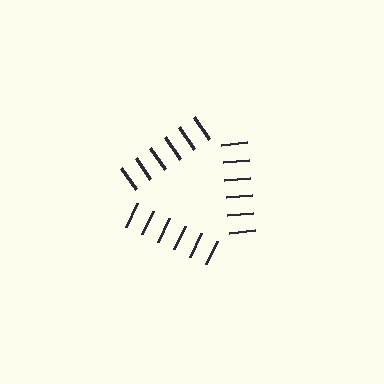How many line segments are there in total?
18 — 6 along each of the 3 edges.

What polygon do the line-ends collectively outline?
An illusory triangle — the line segments terminate on its edges but no continuous stroke is drawn.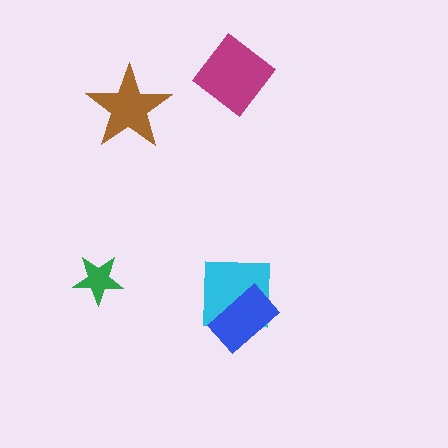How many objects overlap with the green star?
0 objects overlap with the green star.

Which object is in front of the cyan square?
The blue rectangle is in front of the cyan square.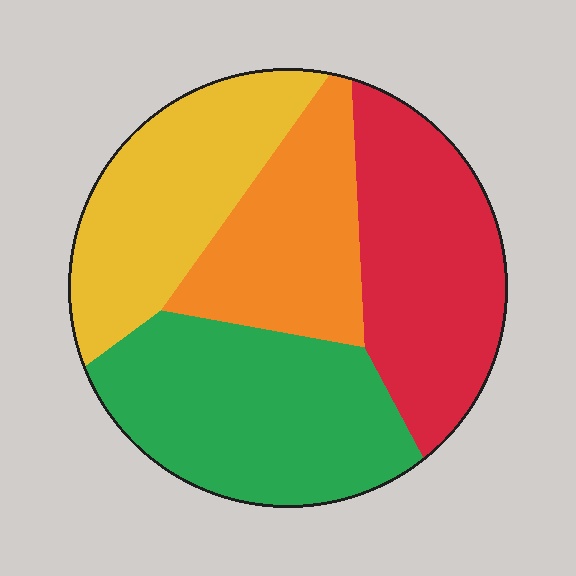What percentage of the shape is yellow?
Yellow covers roughly 25% of the shape.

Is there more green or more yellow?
Green.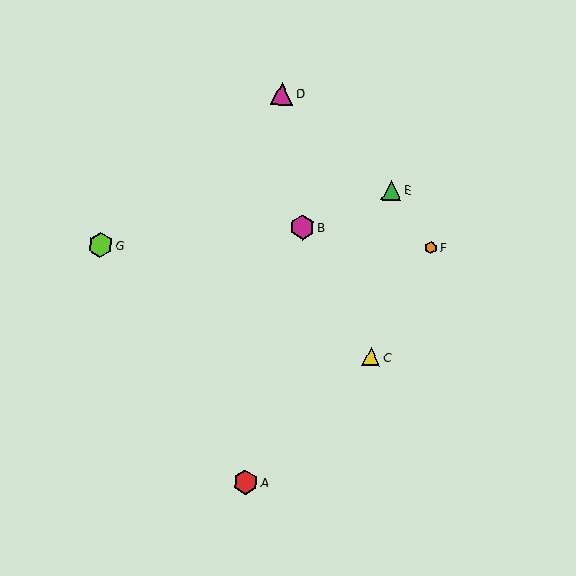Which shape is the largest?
The lime hexagon (labeled G) is the largest.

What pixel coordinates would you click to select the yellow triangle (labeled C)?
Click at (371, 357) to select the yellow triangle C.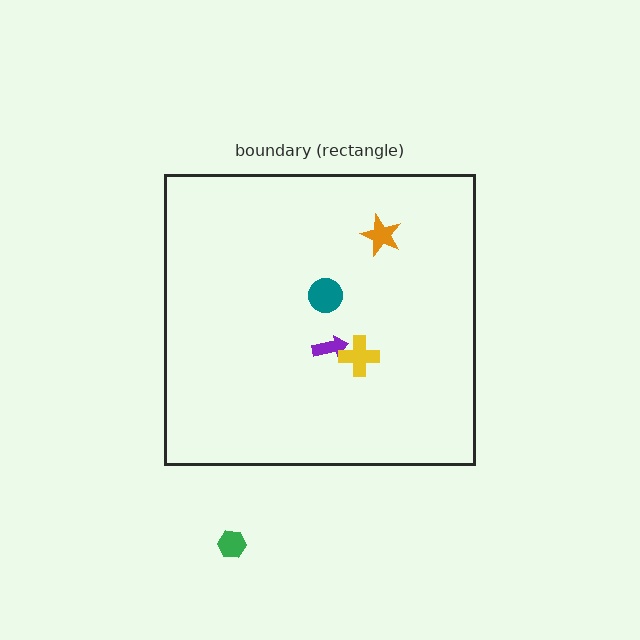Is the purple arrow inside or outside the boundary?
Inside.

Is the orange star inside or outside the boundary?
Inside.